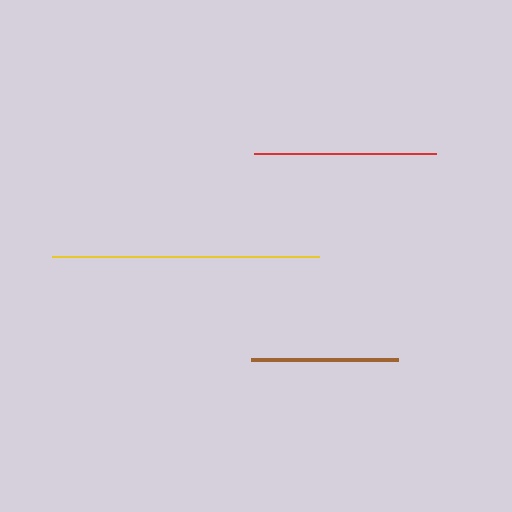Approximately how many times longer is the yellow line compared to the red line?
The yellow line is approximately 1.5 times the length of the red line.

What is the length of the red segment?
The red segment is approximately 181 pixels long.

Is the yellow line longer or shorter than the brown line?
The yellow line is longer than the brown line.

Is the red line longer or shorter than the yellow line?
The yellow line is longer than the red line.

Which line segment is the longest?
The yellow line is the longest at approximately 266 pixels.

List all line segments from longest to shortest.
From longest to shortest: yellow, red, brown.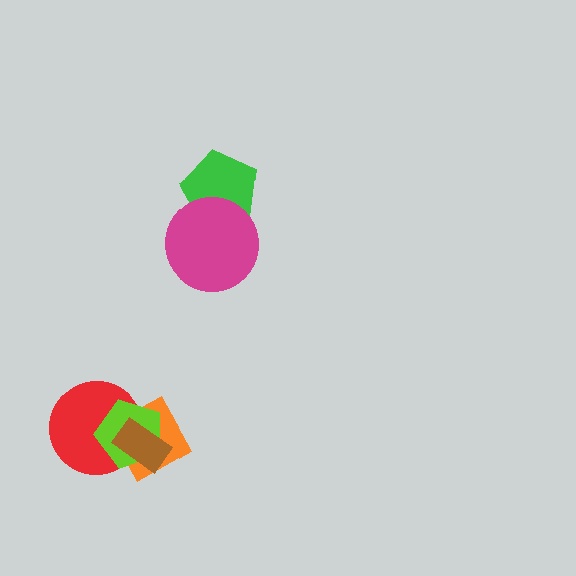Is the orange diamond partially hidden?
Yes, it is partially covered by another shape.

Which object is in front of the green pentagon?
The magenta circle is in front of the green pentagon.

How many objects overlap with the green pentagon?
1 object overlaps with the green pentagon.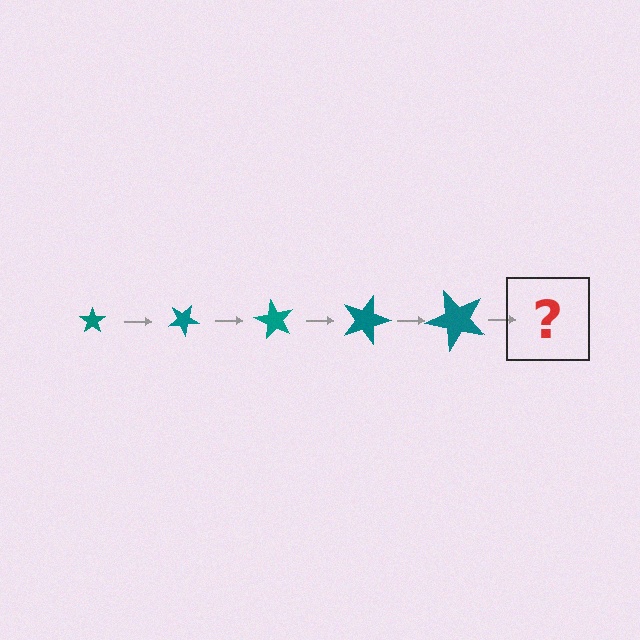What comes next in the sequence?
The next element should be a star, larger than the previous one and rotated 150 degrees from the start.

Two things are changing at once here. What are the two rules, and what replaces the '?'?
The two rules are that the star grows larger each step and it rotates 30 degrees each step. The '?' should be a star, larger than the previous one and rotated 150 degrees from the start.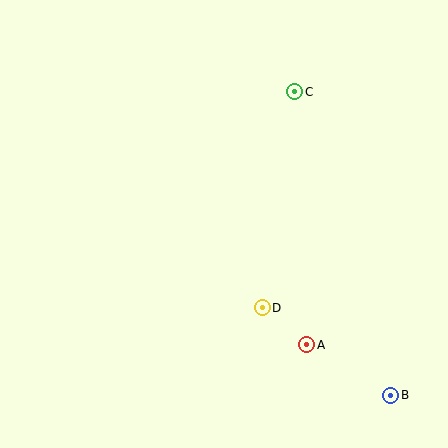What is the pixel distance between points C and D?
The distance between C and D is 218 pixels.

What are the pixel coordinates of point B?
Point B is at (391, 395).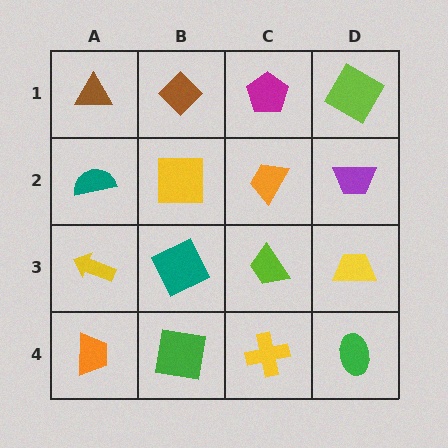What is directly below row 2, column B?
A teal square.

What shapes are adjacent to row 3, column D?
A purple trapezoid (row 2, column D), a green ellipse (row 4, column D), a lime trapezoid (row 3, column C).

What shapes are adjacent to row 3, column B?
A yellow square (row 2, column B), a green square (row 4, column B), a yellow arrow (row 3, column A), a lime trapezoid (row 3, column C).